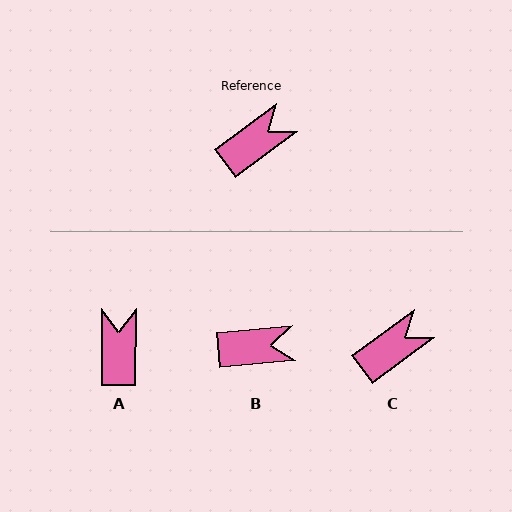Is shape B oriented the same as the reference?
No, it is off by about 31 degrees.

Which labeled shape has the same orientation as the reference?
C.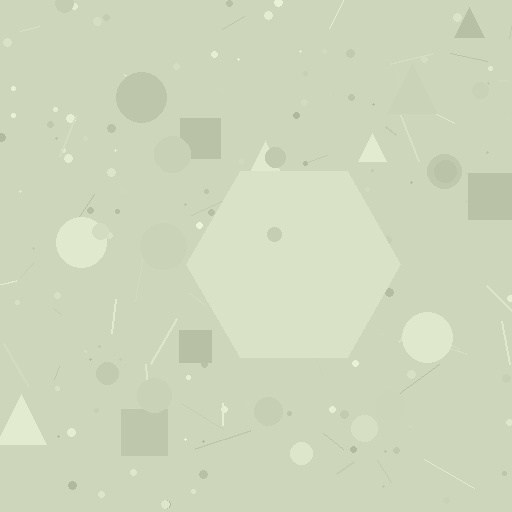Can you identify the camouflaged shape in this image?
The camouflaged shape is a hexagon.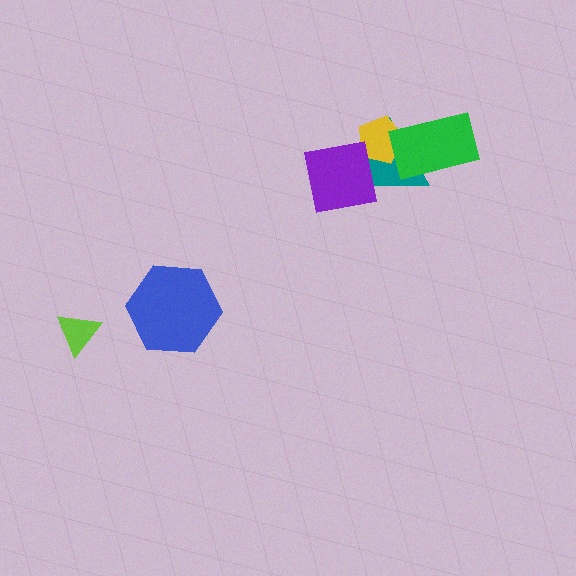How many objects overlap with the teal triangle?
3 objects overlap with the teal triangle.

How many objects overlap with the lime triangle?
0 objects overlap with the lime triangle.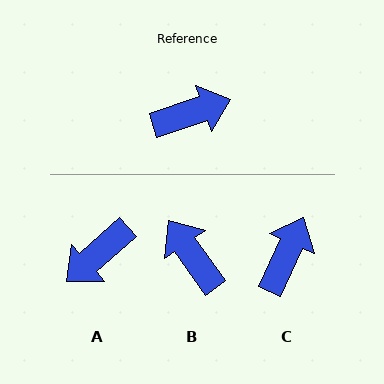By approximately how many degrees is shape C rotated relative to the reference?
Approximately 47 degrees counter-clockwise.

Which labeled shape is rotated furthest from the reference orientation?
A, about 157 degrees away.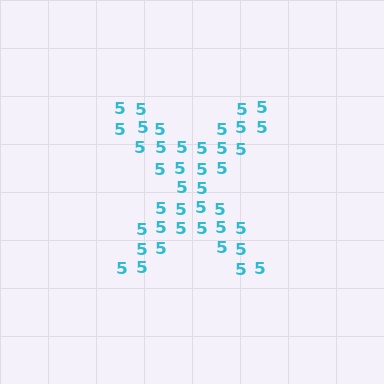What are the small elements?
The small elements are digit 5's.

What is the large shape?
The large shape is the letter X.